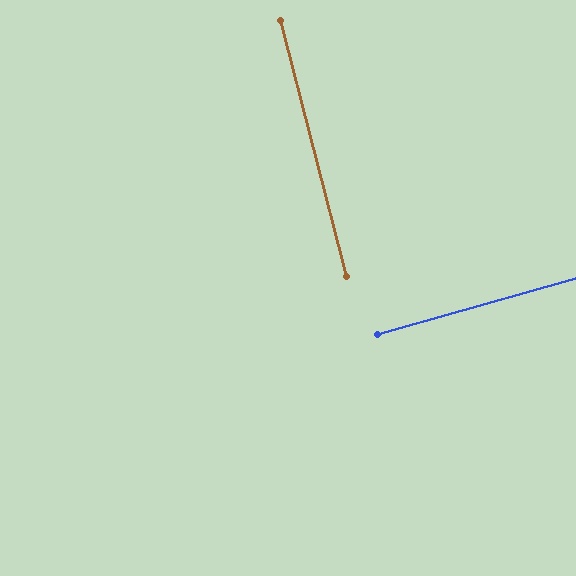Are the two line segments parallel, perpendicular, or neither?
Perpendicular — they meet at approximately 89°.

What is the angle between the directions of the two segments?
Approximately 89 degrees.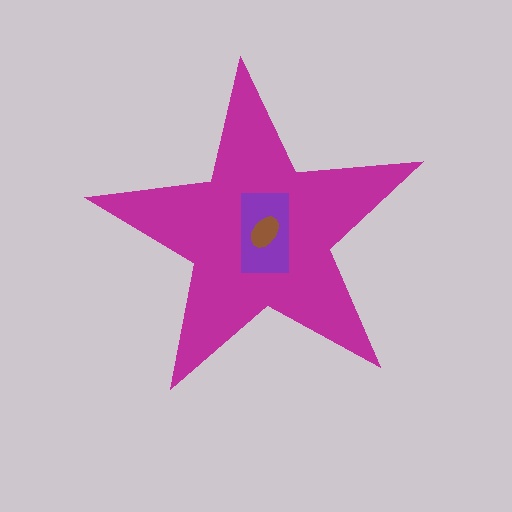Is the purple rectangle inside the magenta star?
Yes.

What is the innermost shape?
The brown ellipse.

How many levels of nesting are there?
3.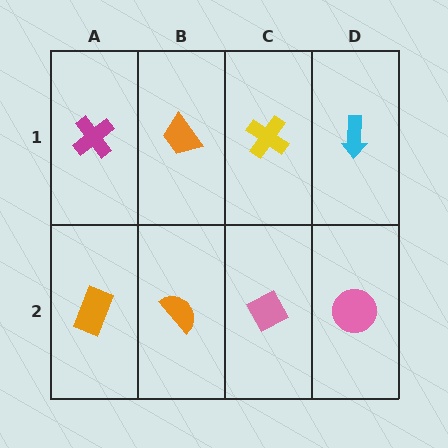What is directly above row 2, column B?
An orange trapezoid.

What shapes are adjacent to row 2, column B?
An orange trapezoid (row 1, column B), an orange rectangle (row 2, column A), a pink diamond (row 2, column C).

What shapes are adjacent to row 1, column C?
A pink diamond (row 2, column C), an orange trapezoid (row 1, column B), a cyan arrow (row 1, column D).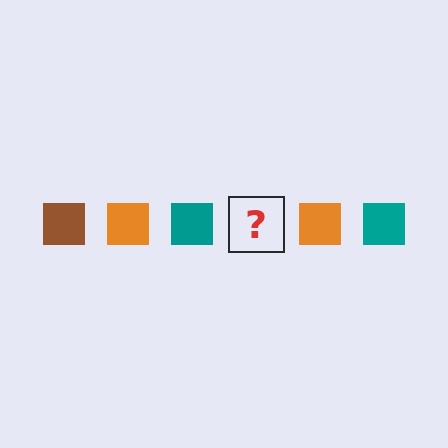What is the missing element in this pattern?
The missing element is a brown square.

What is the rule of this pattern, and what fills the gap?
The rule is that the pattern cycles through brown, orange, teal squares. The gap should be filled with a brown square.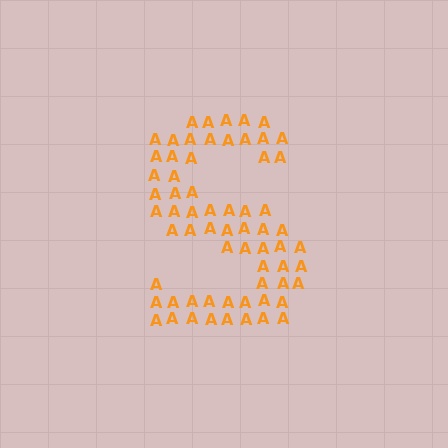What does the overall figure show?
The overall figure shows the letter S.